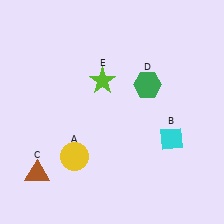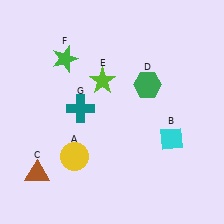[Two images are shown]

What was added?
A green star (F), a teal cross (G) were added in Image 2.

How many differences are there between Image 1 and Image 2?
There are 2 differences between the two images.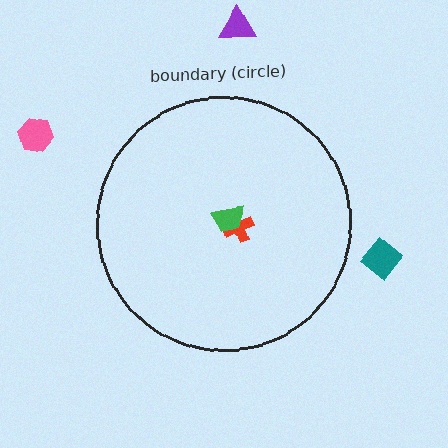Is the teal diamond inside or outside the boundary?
Outside.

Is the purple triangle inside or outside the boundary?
Outside.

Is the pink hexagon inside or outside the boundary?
Outside.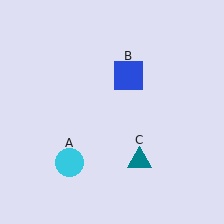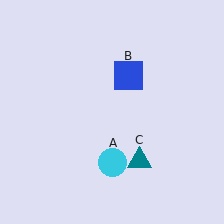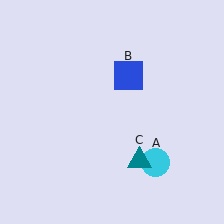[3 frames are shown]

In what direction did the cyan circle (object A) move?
The cyan circle (object A) moved right.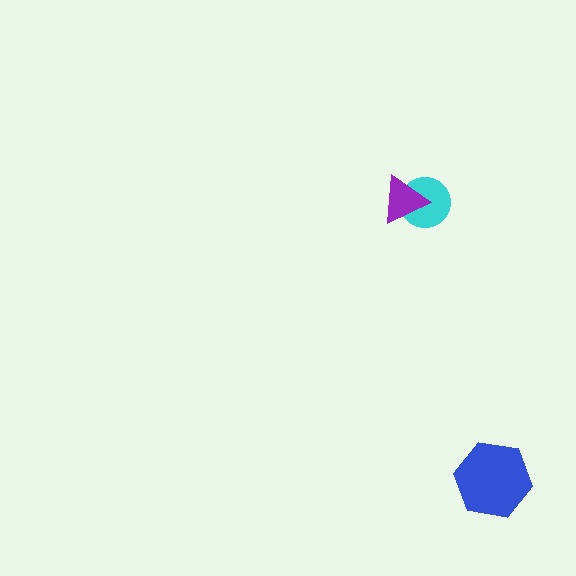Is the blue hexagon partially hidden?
No, no other shape covers it.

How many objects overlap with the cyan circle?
1 object overlaps with the cyan circle.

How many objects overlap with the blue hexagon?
0 objects overlap with the blue hexagon.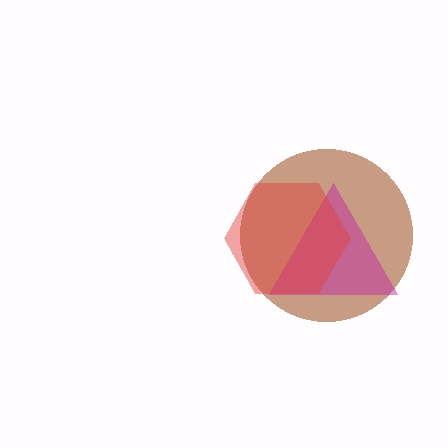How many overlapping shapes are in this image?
There are 3 overlapping shapes in the image.